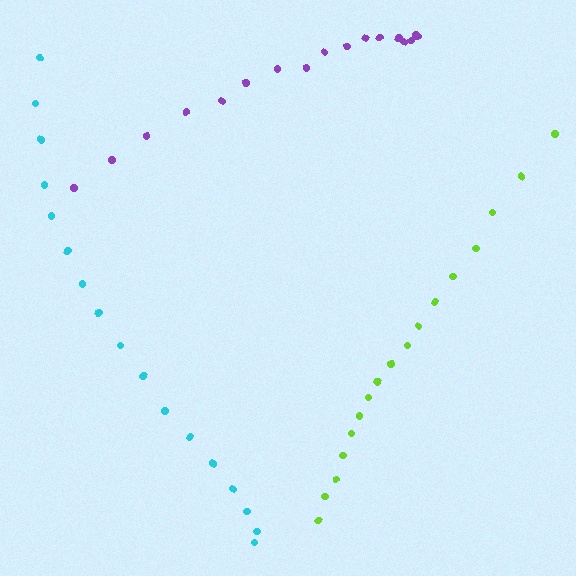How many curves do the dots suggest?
There are 3 distinct paths.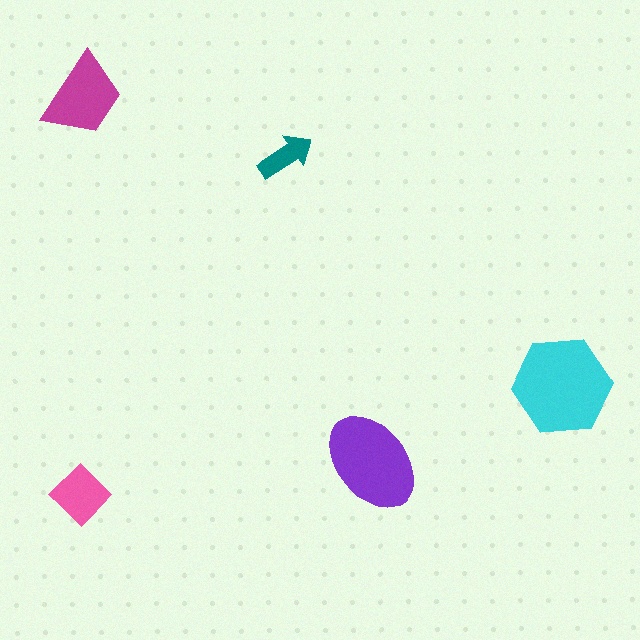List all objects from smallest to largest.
The teal arrow, the pink diamond, the magenta trapezoid, the purple ellipse, the cyan hexagon.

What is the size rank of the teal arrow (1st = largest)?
5th.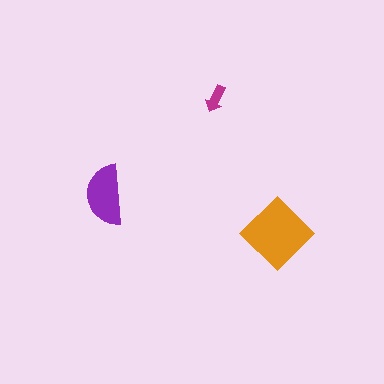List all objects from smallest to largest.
The magenta arrow, the purple semicircle, the orange diamond.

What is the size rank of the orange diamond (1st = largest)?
1st.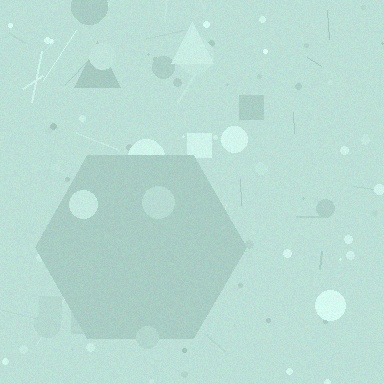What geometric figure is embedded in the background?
A hexagon is embedded in the background.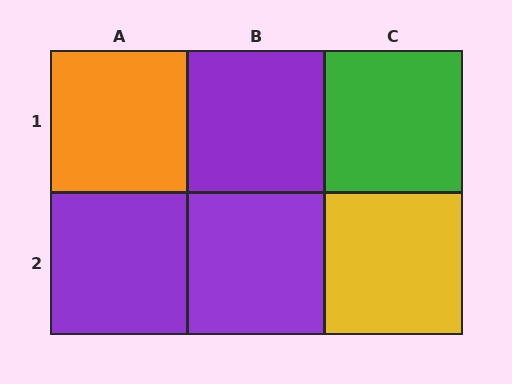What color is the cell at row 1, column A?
Orange.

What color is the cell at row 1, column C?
Green.